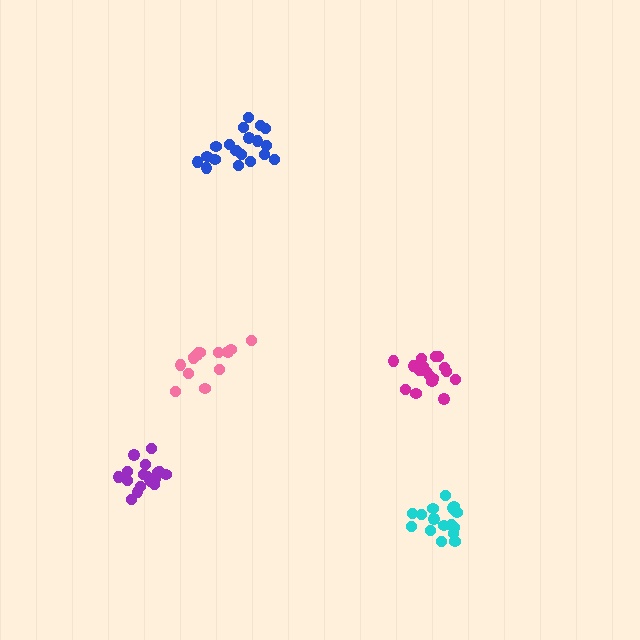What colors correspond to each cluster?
The clusters are colored: pink, magenta, blue, purple, cyan.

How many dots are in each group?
Group 1: 14 dots, Group 2: 18 dots, Group 3: 20 dots, Group 4: 19 dots, Group 5: 16 dots (87 total).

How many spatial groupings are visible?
There are 5 spatial groupings.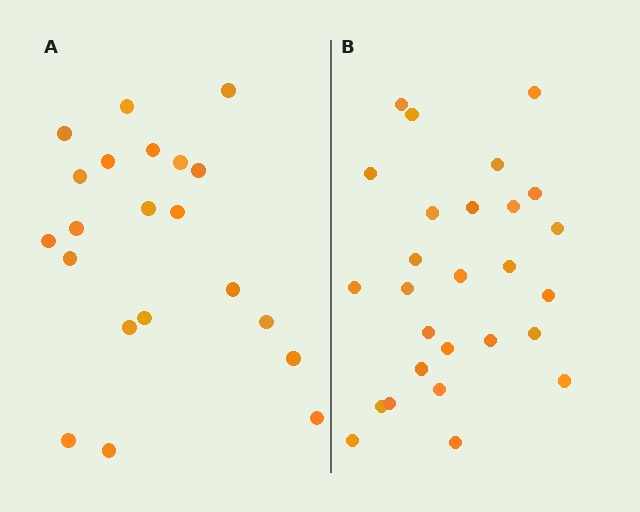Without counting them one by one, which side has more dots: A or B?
Region B (the right region) has more dots.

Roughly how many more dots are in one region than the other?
Region B has about 6 more dots than region A.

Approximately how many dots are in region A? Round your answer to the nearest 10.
About 20 dots. (The exact count is 21, which rounds to 20.)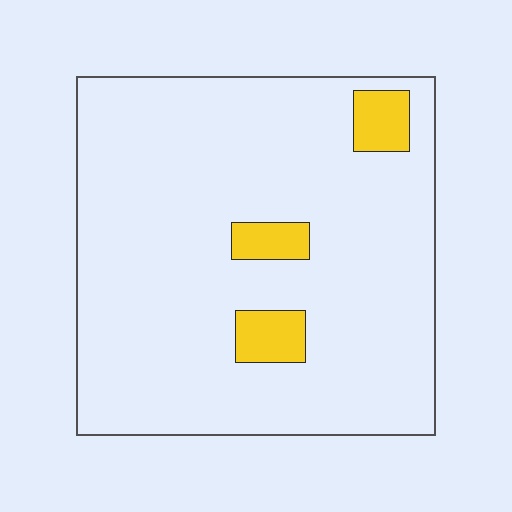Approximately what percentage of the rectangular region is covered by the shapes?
Approximately 10%.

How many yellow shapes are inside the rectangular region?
3.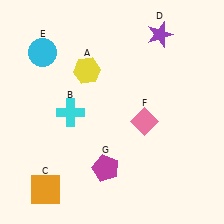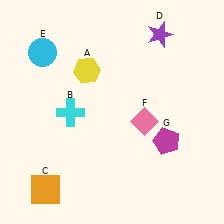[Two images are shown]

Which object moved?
The magenta pentagon (G) moved right.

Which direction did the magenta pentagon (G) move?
The magenta pentagon (G) moved right.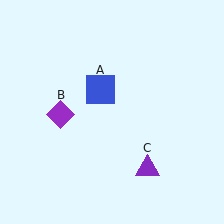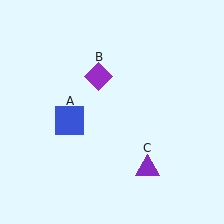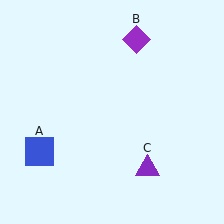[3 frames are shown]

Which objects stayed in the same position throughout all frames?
Purple triangle (object C) remained stationary.